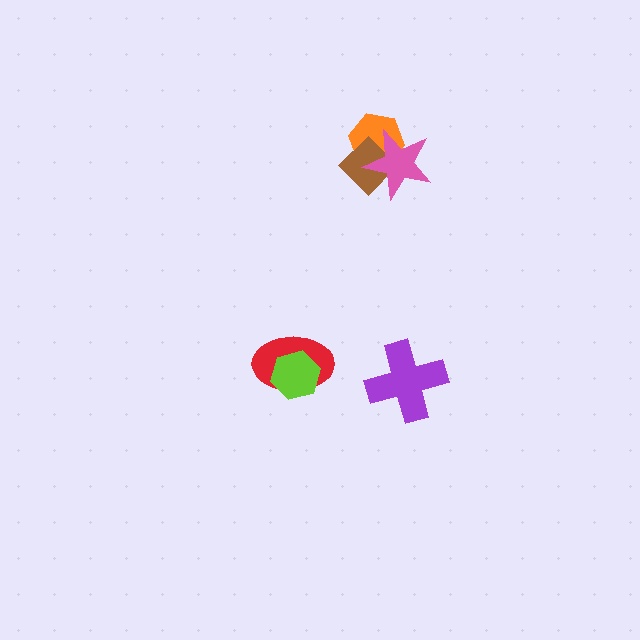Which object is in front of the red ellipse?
The lime hexagon is in front of the red ellipse.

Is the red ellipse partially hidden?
Yes, it is partially covered by another shape.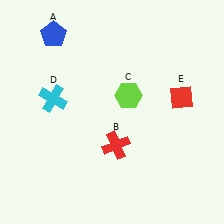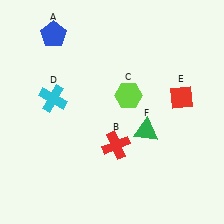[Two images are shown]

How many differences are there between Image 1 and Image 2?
There is 1 difference between the two images.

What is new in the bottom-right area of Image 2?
A green triangle (F) was added in the bottom-right area of Image 2.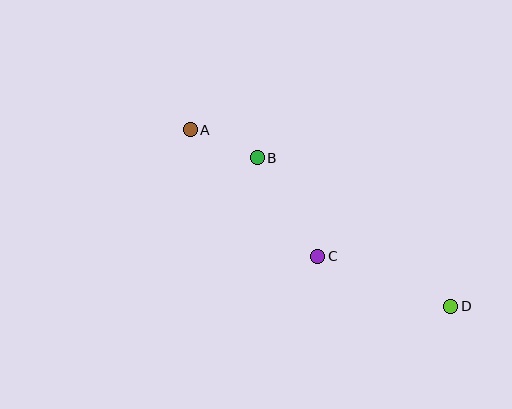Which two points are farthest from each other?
Points A and D are farthest from each other.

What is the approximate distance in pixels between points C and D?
The distance between C and D is approximately 142 pixels.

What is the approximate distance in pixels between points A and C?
The distance between A and C is approximately 180 pixels.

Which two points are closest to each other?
Points A and B are closest to each other.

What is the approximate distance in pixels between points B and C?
The distance between B and C is approximately 116 pixels.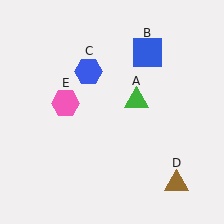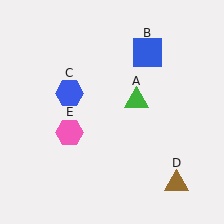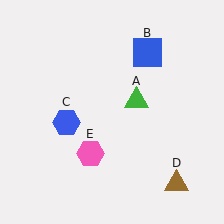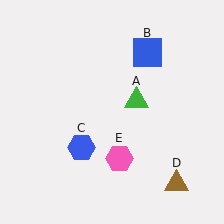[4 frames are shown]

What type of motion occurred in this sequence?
The blue hexagon (object C), pink hexagon (object E) rotated counterclockwise around the center of the scene.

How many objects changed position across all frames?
2 objects changed position: blue hexagon (object C), pink hexagon (object E).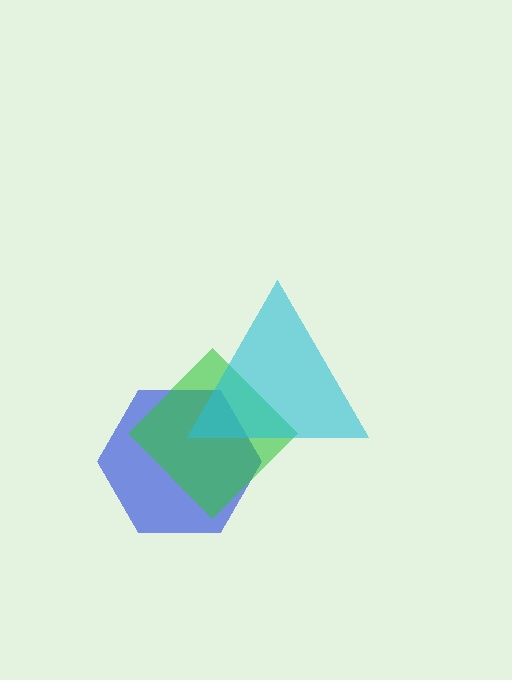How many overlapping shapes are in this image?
There are 3 overlapping shapes in the image.